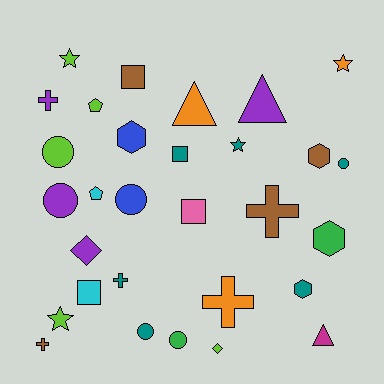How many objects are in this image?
There are 30 objects.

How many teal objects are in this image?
There are 6 teal objects.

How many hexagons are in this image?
There are 4 hexagons.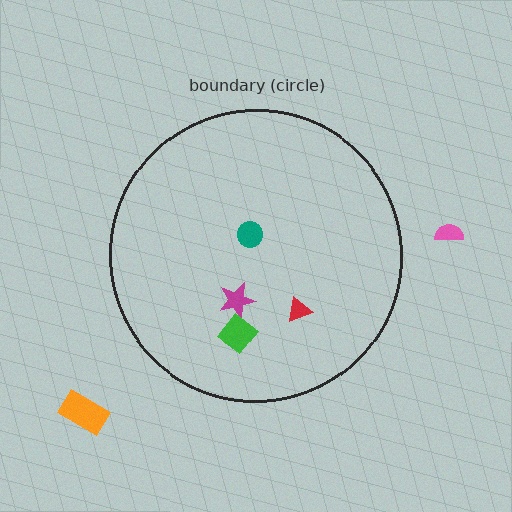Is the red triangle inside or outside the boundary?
Inside.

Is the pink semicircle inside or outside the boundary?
Outside.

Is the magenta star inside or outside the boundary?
Inside.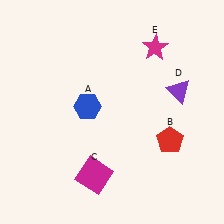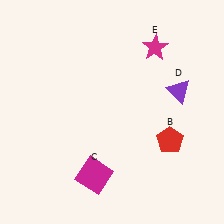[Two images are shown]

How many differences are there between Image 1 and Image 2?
There is 1 difference between the two images.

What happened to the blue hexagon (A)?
The blue hexagon (A) was removed in Image 2. It was in the top-left area of Image 1.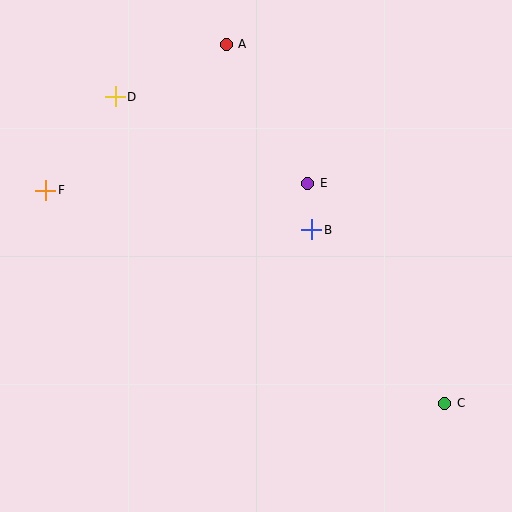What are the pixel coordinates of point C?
Point C is at (445, 403).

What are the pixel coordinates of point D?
Point D is at (115, 97).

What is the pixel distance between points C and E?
The distance between C and E is 259 pixels.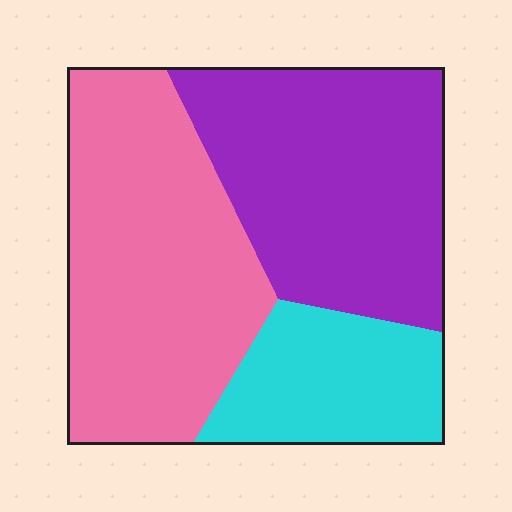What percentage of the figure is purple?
Purple covers around 40% of the figure.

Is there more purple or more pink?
Pink.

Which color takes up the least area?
Cyan, at roughly 20%.